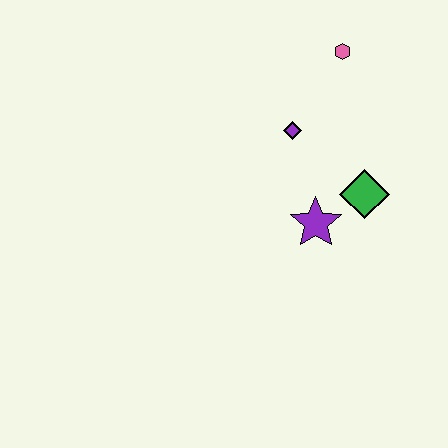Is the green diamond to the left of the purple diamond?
No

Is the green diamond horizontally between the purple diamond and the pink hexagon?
No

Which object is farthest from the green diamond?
The pink hexagon is farthest from the green diamond.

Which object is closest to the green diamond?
The purple star is closest to the green diamond.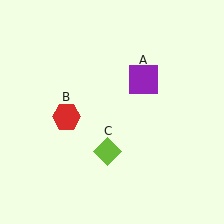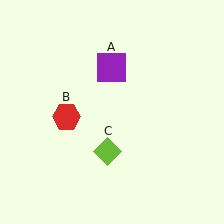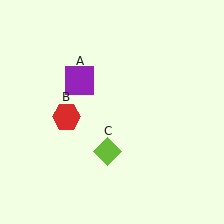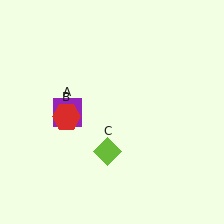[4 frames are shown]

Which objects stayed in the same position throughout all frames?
Red hexagon (object B) and lime diamond (object C) remained stationary.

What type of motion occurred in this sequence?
The purple square (object A) rotated counterclockwise around the center of the scene.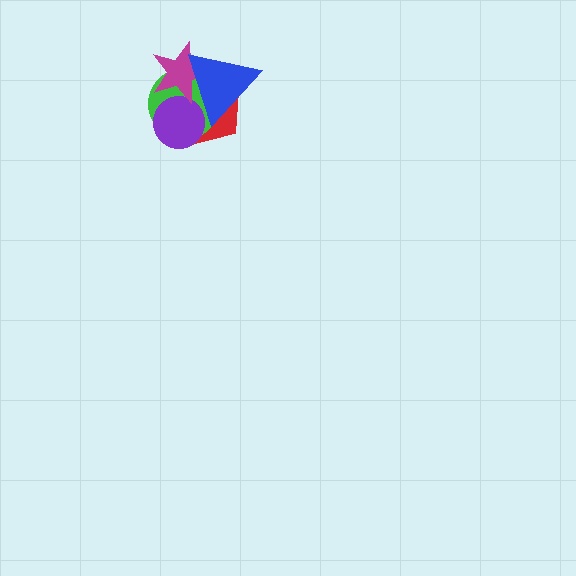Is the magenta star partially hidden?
Yes, it is partially covered by another shape.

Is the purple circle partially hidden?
Yes, it is partially covered by another shape.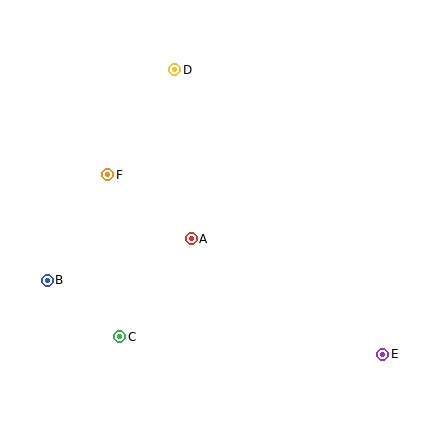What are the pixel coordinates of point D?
Point D is at (175, 70).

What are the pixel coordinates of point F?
Point F is at (108, 175).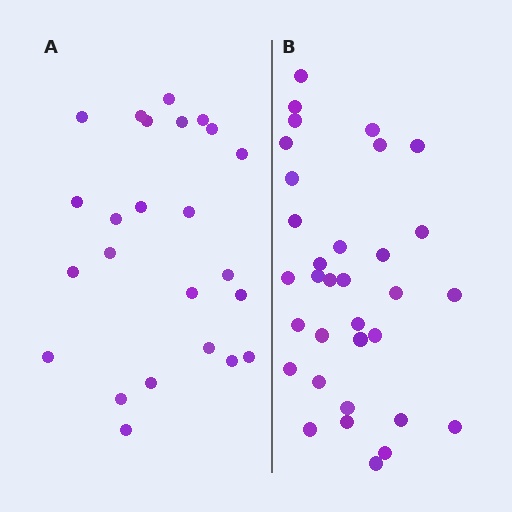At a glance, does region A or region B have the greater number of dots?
Region B (the right region) has more dots.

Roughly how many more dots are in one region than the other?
Region B has roughly 8 or so more dots than region A.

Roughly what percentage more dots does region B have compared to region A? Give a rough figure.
About 40% more.